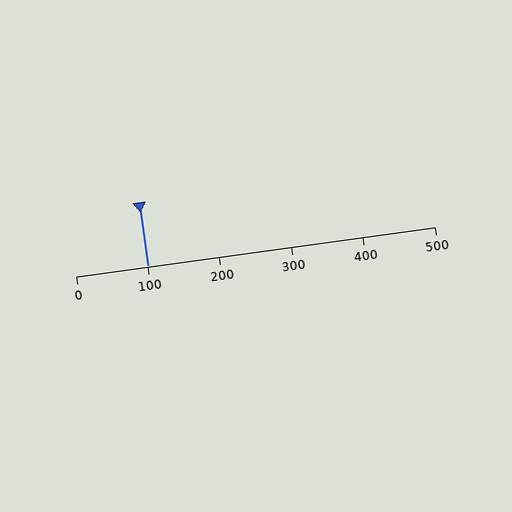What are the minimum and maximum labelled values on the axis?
The axis runs from 0 to 500.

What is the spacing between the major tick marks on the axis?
The major ticks are spaced 100 apart.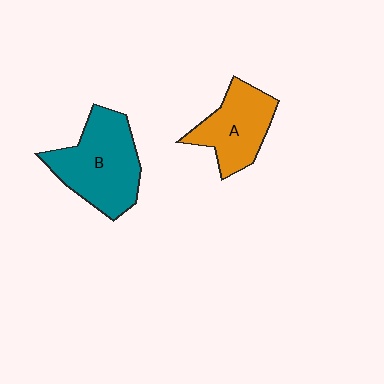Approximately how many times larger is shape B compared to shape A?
Approximately 1.4 times.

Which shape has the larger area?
Shape B (teal).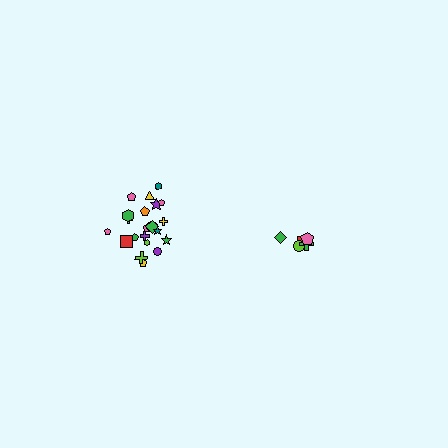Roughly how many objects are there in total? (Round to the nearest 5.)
Roughly 25 objects in total.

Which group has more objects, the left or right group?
The left group.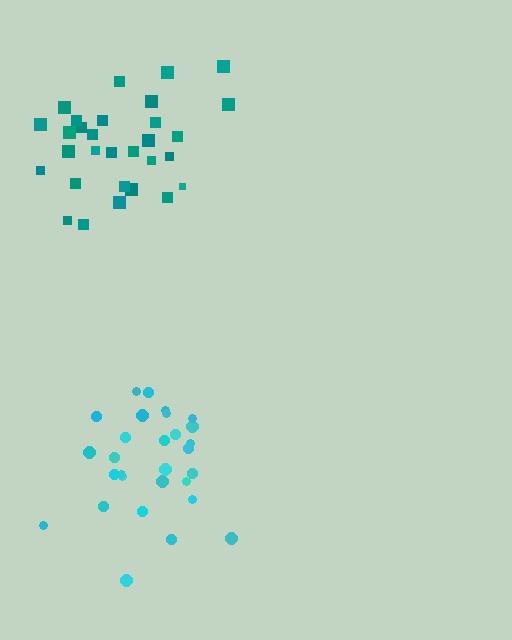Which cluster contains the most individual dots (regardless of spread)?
Teal (30).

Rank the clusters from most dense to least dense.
cyan, teal.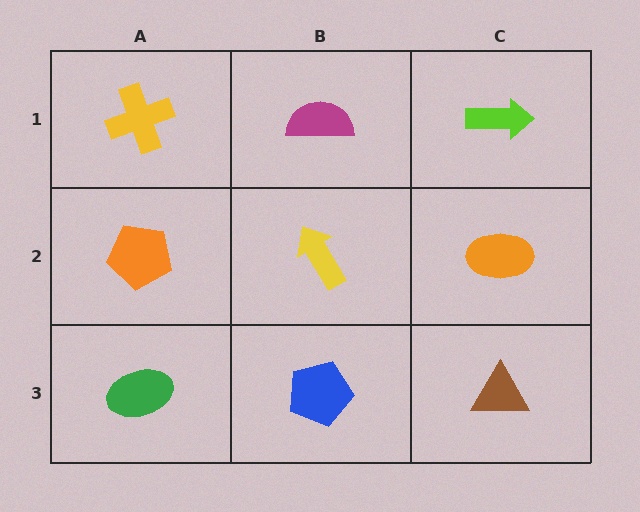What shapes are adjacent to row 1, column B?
A yellow arrow (row 2, column B), a yellow cross (row 1, column A), a lime arrow (row 1, column C).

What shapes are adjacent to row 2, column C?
A lime arrow (row 1, column C), a brown triangle (row 3, column C), a yellow arrow (row 2, column B).